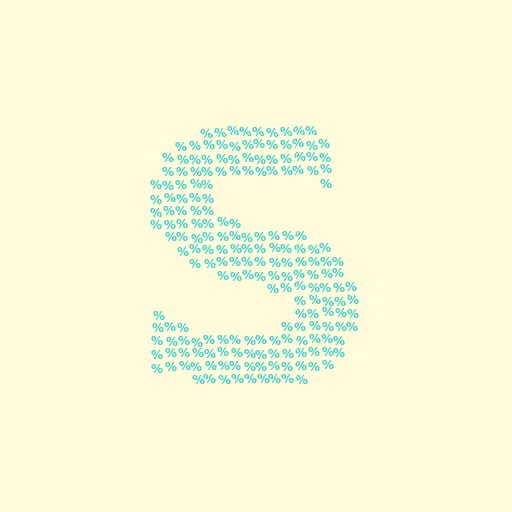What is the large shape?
The large shape is the letter S.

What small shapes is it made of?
It is made of small percent signs.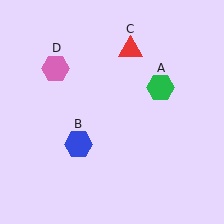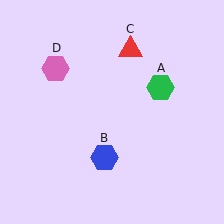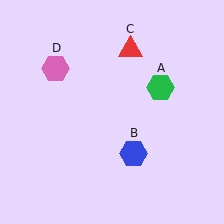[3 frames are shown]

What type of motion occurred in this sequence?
The blue hexagon (object B) rotated counterclockwise around the center of the scene.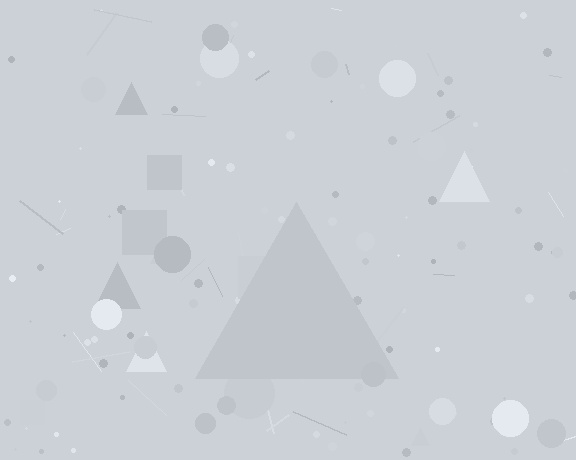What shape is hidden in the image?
A triangle is hidden in the image.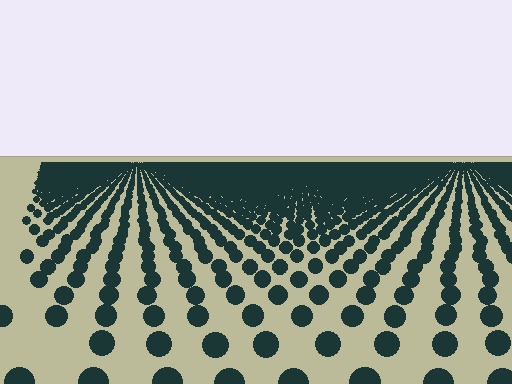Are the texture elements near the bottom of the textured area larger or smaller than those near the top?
Larger. Near the bottom, elements are closer to the viewer and appear at a bigger on-screen size.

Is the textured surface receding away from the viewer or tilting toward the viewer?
The surface is receding away from the viewer. Texture elements get smaller and denser toward the top.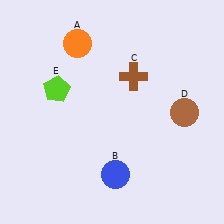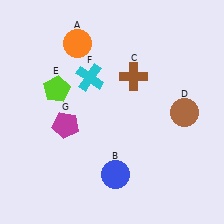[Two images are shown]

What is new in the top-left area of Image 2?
A cyan cross (F) was added in the top-left area of Image 2.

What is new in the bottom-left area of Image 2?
A magenta pentagon (G) was added in the bottom-left area of Image 2.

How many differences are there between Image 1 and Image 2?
There are 2 differences between the two images.